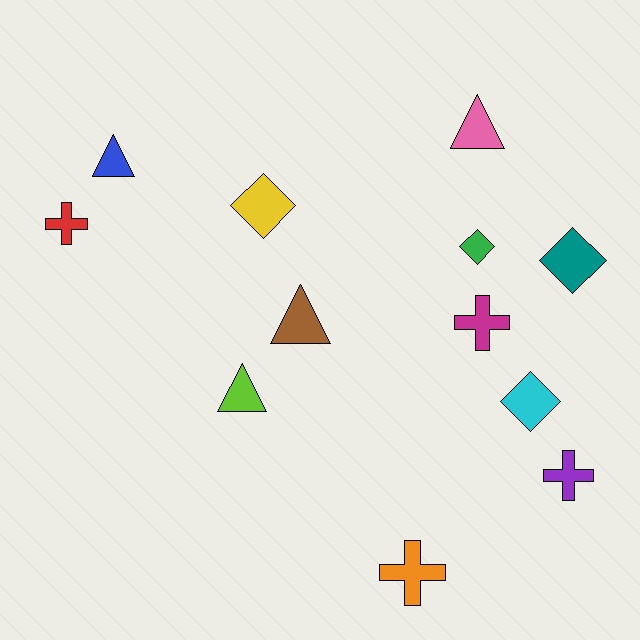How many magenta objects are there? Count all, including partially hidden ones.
There is 1 magenta object.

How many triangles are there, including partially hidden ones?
There are 4 triangles.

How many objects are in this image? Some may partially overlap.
There are 12 objects.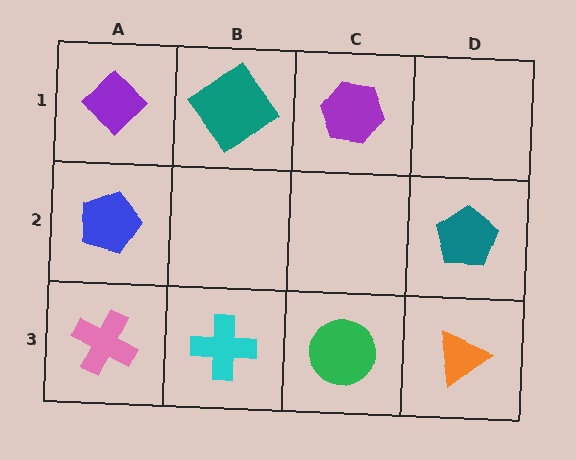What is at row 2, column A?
A blue pentagon.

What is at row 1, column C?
A purple hexagon.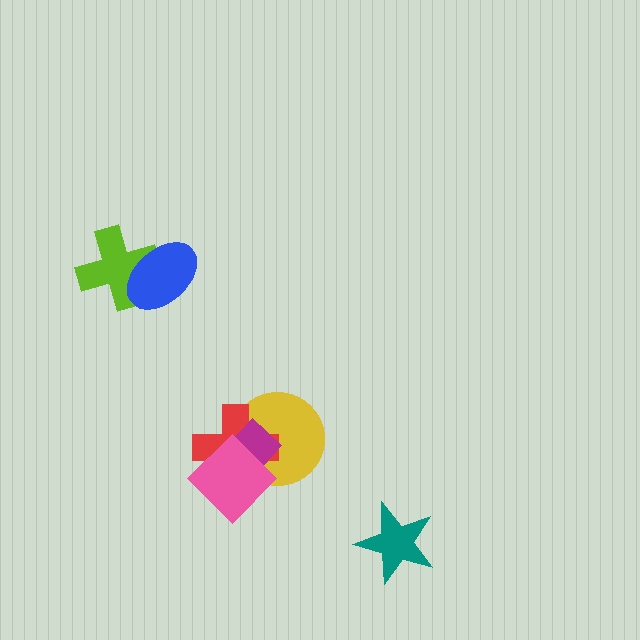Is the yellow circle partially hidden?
Yes, it is partially covered by another shape.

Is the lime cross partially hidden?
Yes, it is partially covered by another shape.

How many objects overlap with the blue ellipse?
1 object overlaps with the blue ellipse.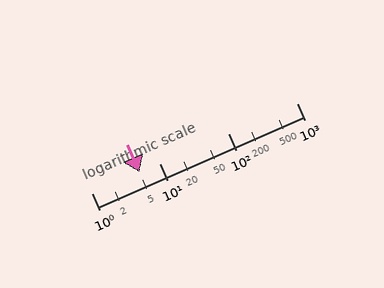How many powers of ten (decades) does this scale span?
The scale spans 3 decades, from 1 to 1000.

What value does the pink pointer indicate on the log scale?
The pointer indicates approximately 5.1.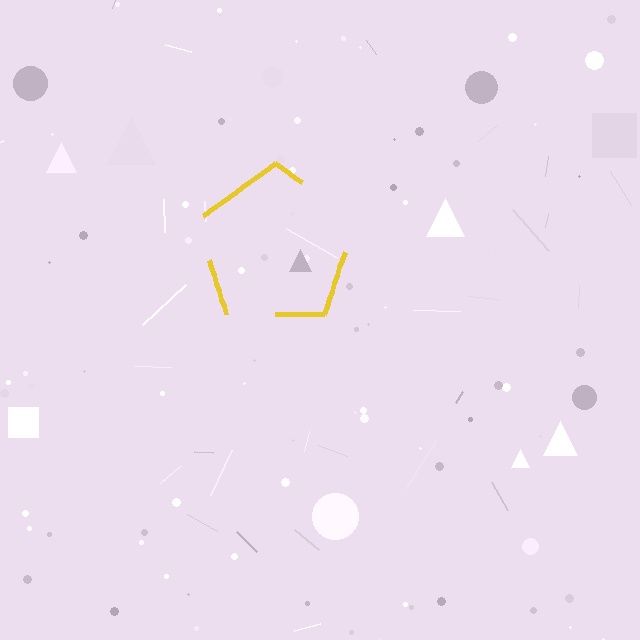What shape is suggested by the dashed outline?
The dashed outline suggests a pentagon.